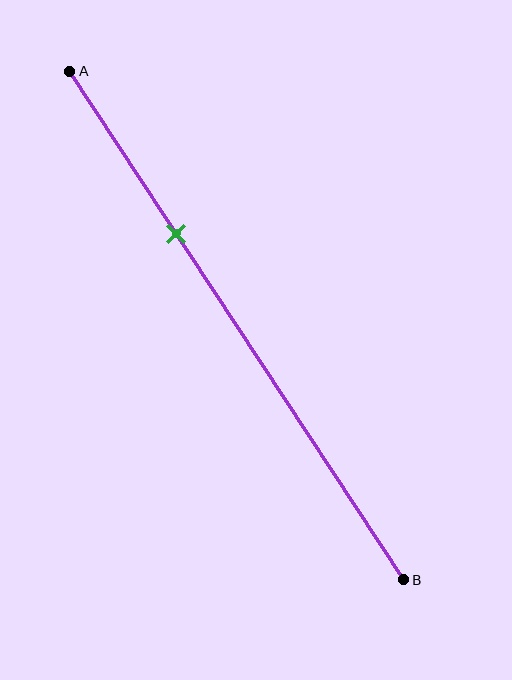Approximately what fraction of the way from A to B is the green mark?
The green mark is approximately 30% of the way from A to B.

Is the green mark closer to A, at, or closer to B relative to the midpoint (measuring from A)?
The green mark is closer to point A than the midpoint of segment AB.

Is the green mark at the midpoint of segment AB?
No, the mark is at about 30% from A, not at the 50% midpoint.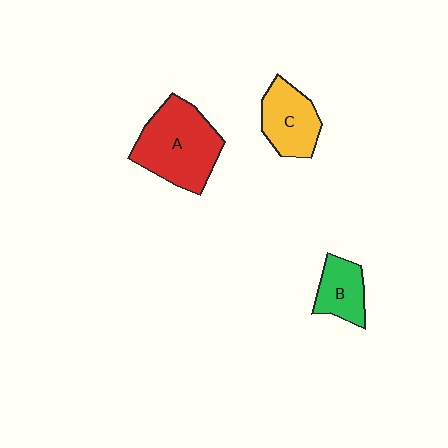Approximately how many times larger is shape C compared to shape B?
Approximately 1.3 times.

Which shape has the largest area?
Shape A (red).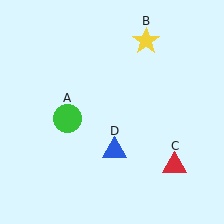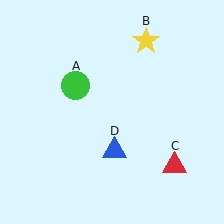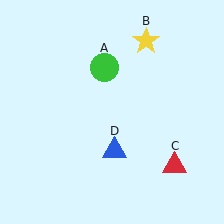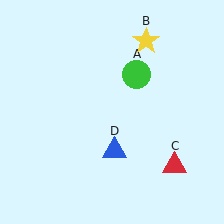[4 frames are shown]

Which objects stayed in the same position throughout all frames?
Yellow star (object B) and red triangle (object C) and blue triangle (object D) remained stationary.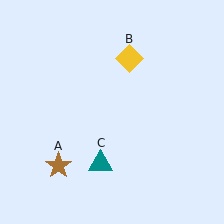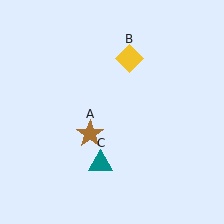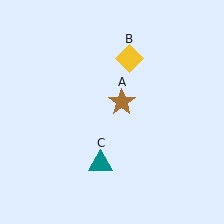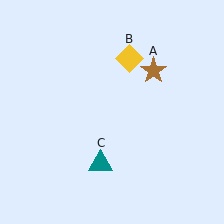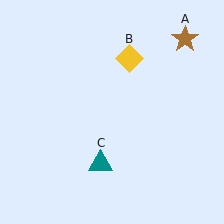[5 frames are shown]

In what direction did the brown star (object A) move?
The brown star (object A) moved up and to the right.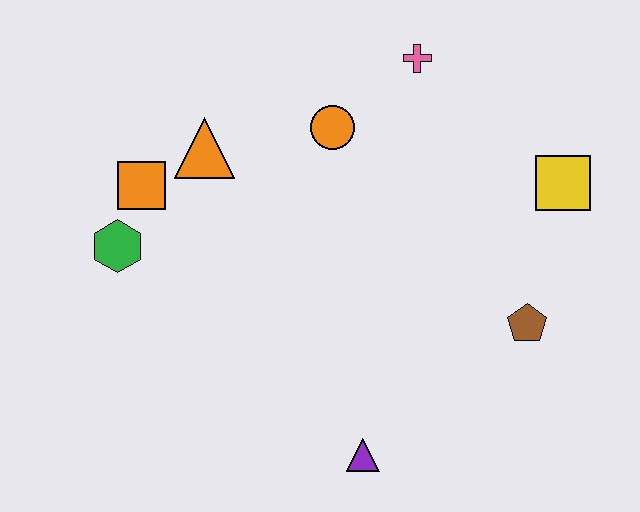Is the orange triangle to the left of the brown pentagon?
Yes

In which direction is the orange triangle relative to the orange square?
The orange triangle is to the right of the orange square.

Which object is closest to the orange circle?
The pink cross is closest to the orange circle.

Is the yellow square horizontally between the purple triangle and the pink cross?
No